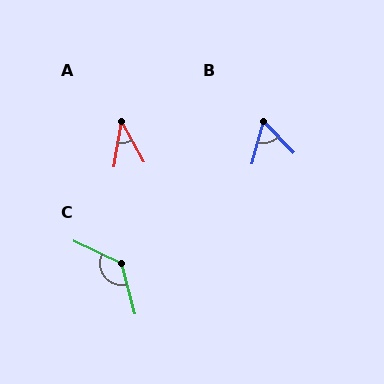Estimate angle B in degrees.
Approximately 60 degrees.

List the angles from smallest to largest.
A (39°), B (60°), C (130°).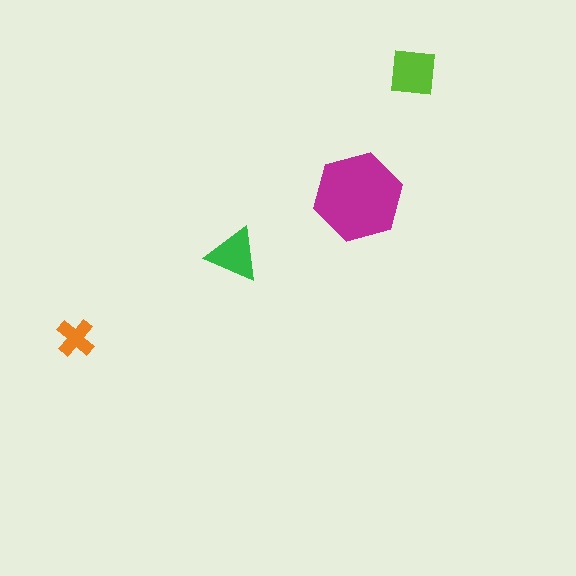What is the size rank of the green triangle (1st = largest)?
3rd.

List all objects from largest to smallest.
The magenta hexagon, the lime square, the green triangle, the orange cross.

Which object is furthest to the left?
The orange cross is leftmost.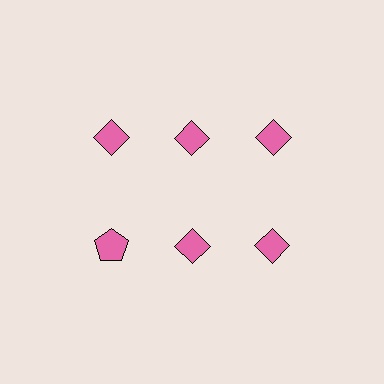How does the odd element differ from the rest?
It has a different shape: pentagon instead of diamond.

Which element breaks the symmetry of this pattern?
The pink pentagon in the second row, leftmost column breaks the symmetry. All other shapes are pink diamonds.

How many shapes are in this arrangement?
There are 6 shapes arranged in a grid pattern.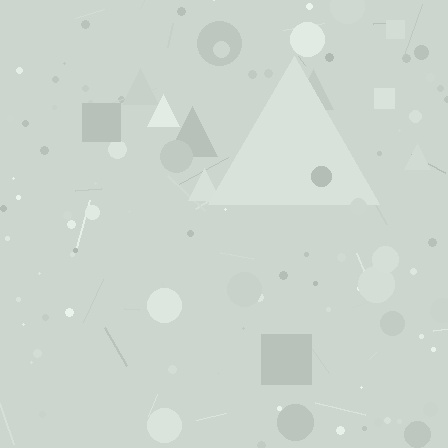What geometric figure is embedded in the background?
A triangle is embedded in the background.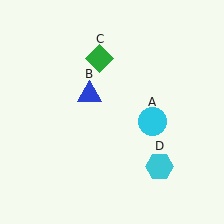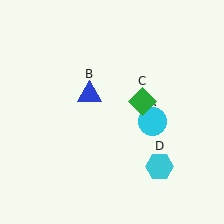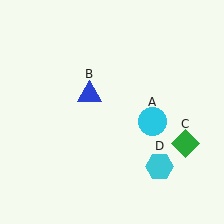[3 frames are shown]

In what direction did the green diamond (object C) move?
The green diamond (object C) moved down and to the right.